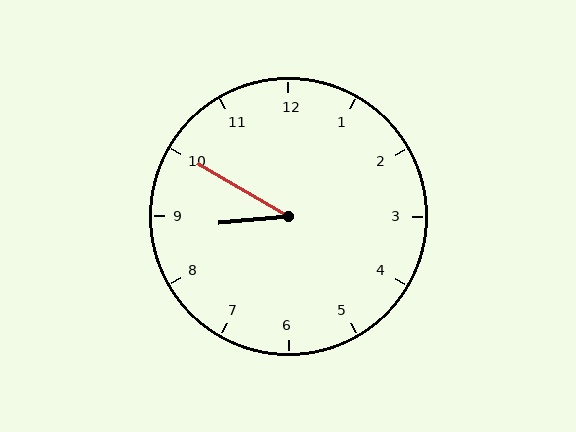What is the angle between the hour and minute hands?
Approximately 35 degrees.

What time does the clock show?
8:50.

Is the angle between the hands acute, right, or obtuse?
It is acute.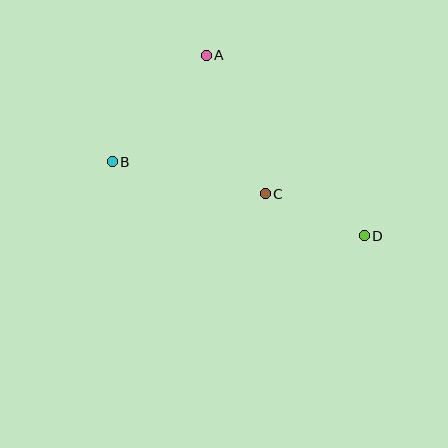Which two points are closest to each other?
Points C and D are closest to each other.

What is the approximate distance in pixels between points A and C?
The distance between A and C is approximately 150 pixels.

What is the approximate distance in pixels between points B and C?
The distance between B and C is approximately 156 pixels.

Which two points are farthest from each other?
Points B and D are farthest from each other.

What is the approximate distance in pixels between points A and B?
The distance between A and B is approximately 142 pixels.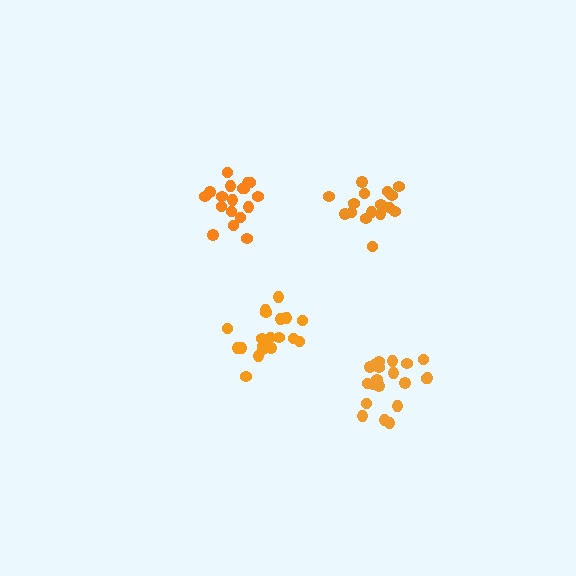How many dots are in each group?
Group 1: 18 dots, Group 2: 17 dots, Group 3: 20 dots, Group 4: 20 dots (75 total).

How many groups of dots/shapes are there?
There are 4 groups.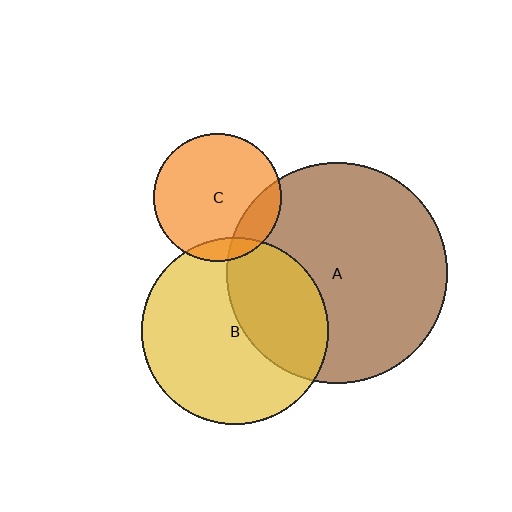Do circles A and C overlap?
Yes.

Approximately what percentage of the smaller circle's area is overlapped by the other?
Approximately 15%.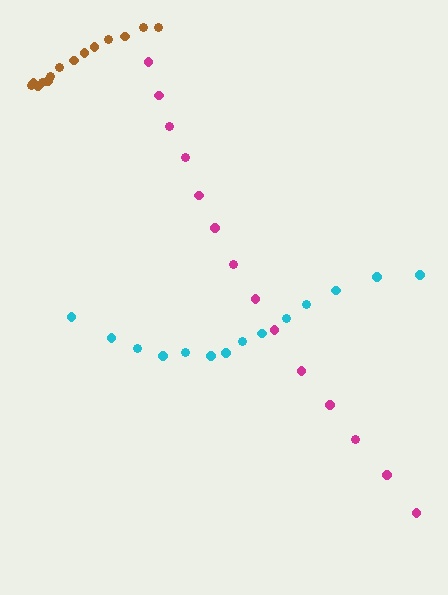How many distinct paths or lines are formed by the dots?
There are 3 distinct paths.